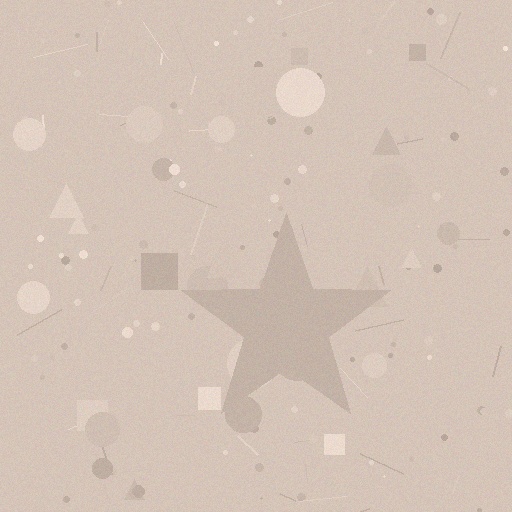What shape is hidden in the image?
A star is hidden in the image.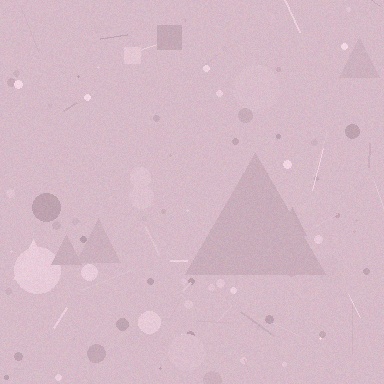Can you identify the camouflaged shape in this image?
The camouflaged shape is a triangle.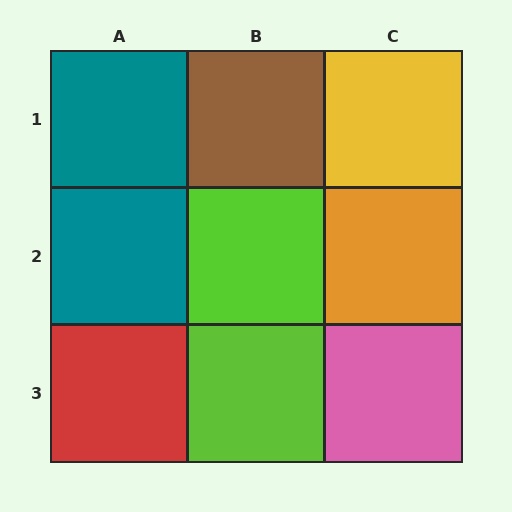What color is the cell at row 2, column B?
Lime.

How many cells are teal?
2 cells are teal.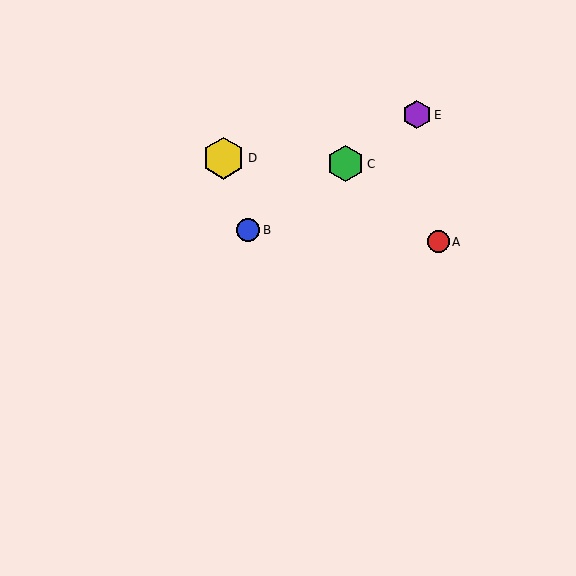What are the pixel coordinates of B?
Object B is at (248, 230).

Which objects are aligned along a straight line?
Objects B, C, E are aligned along a straight line.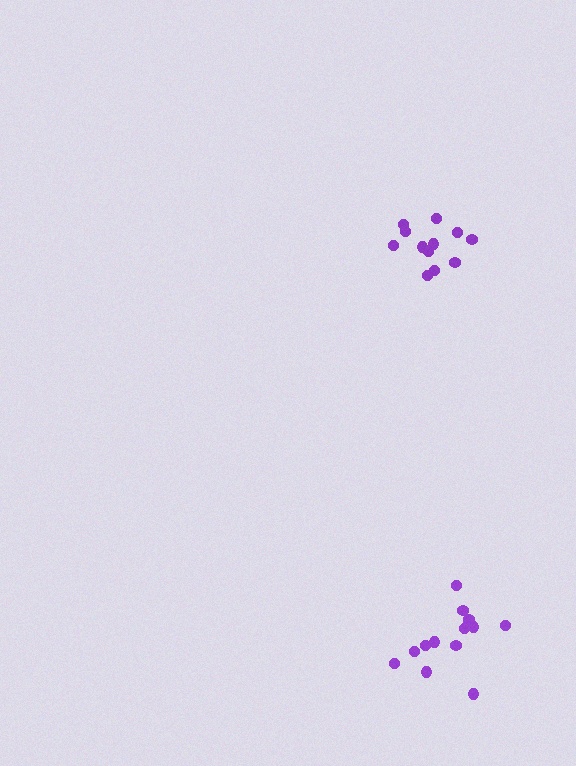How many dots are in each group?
Group 1: 12 dots, Group 2: 14 dots (26 total).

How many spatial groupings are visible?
There are 2 spatial groupings.